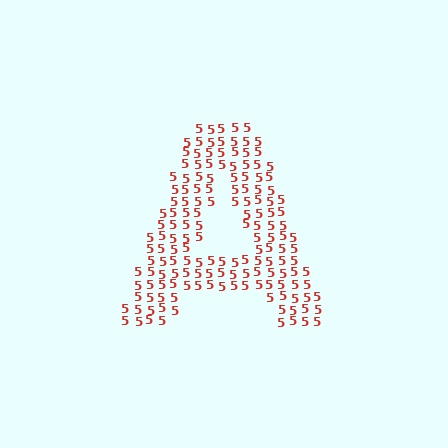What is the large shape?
The large shape is the letter A.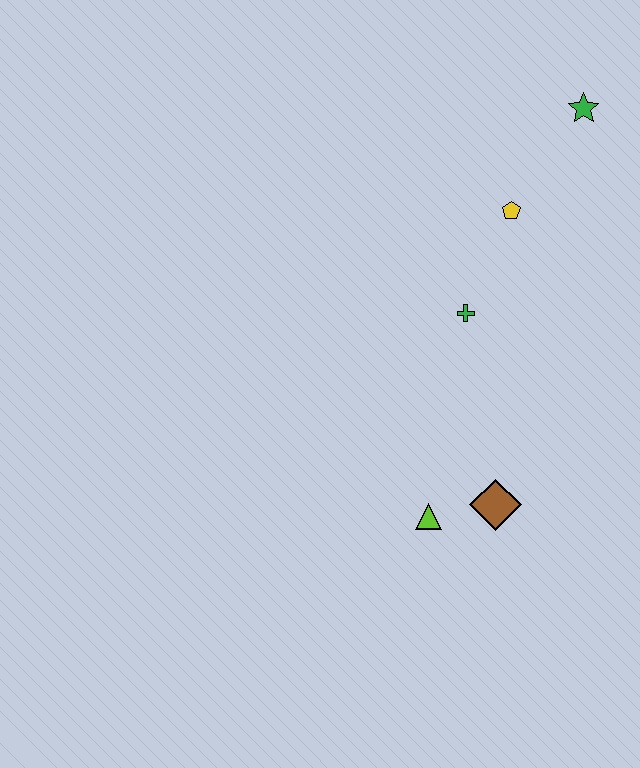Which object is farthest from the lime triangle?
The green star is farthest from the lime triangle.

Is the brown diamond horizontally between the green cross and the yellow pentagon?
Yes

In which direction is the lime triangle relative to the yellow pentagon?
The lime triangle is below the yellow pentagon.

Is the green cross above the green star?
No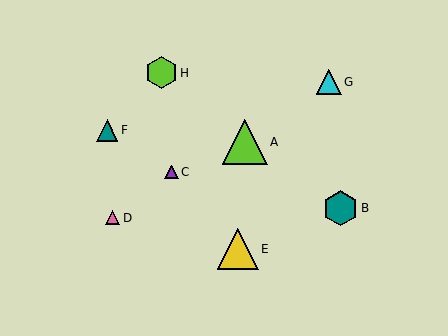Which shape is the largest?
The lime triangle (labeled A) is the largest.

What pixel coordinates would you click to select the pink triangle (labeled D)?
Click at (113, 218) to select the pink triangle D.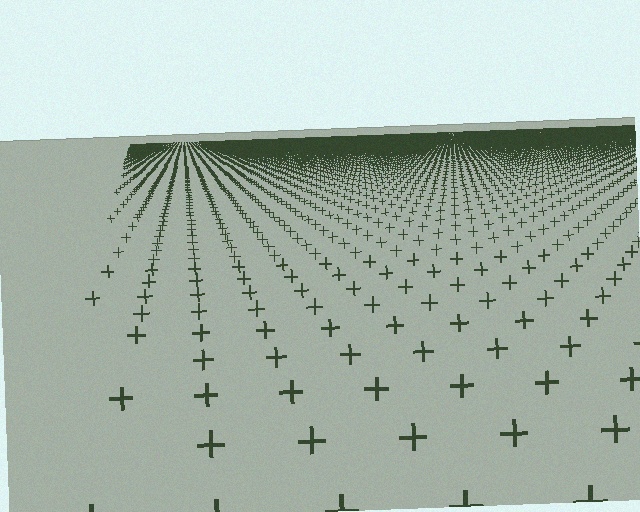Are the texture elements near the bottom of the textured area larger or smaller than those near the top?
Larger. Near the bottom, elements are closer to the viewer and appear at a bigger on-screen size.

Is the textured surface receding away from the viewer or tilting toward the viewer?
The surface is receding away from the viewer. Texture elements get smaller and denser toward the top.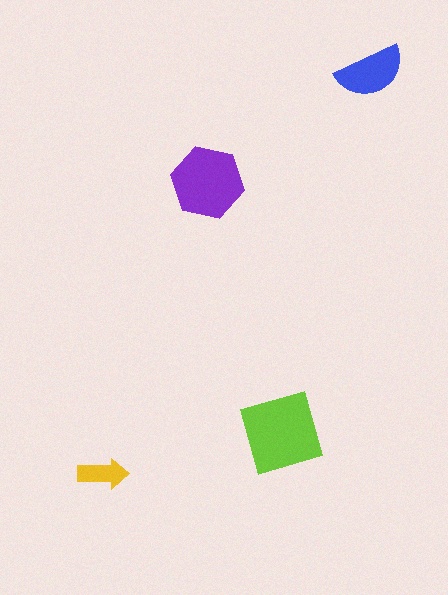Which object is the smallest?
The yellow arrow.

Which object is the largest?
The lime diamond.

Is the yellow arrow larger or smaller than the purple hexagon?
Smaller.